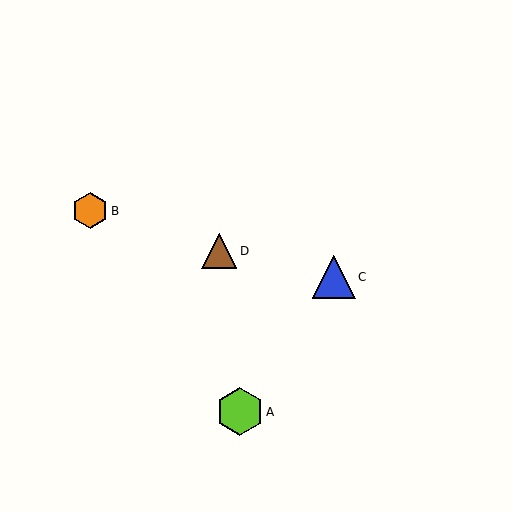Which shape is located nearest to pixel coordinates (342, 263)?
The blue triangle (labeled C) at (334, 277) is nearest to that location.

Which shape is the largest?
The lime hexagon (labeled A) is the largest.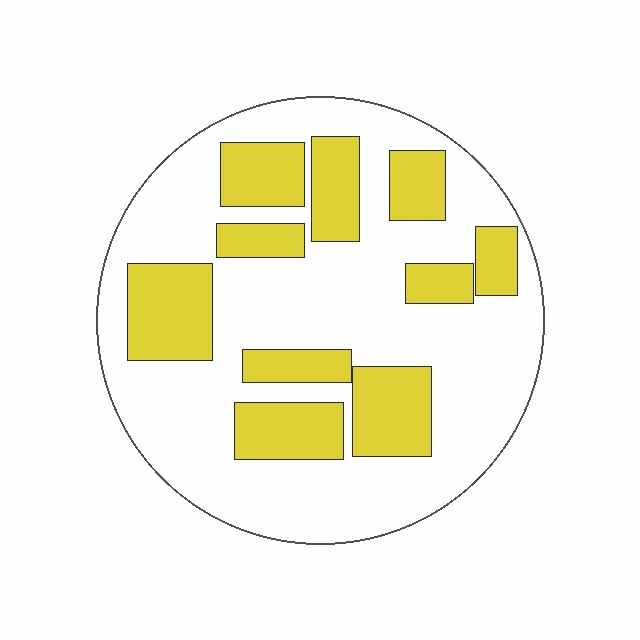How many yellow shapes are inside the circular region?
10.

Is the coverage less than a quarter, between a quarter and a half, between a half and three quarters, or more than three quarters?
Between a quarter and a half.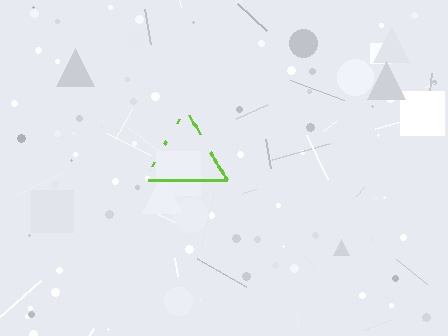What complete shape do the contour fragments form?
The contour fragments form a triangle.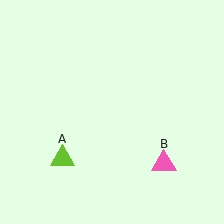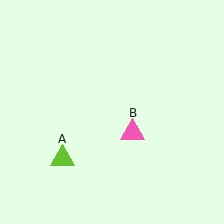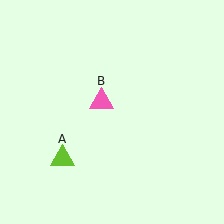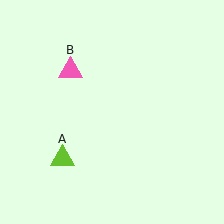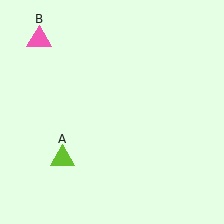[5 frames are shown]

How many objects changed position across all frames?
1 object changed position: pink triangle (object B).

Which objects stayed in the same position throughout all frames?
Lime triangle (object A) remained stationary.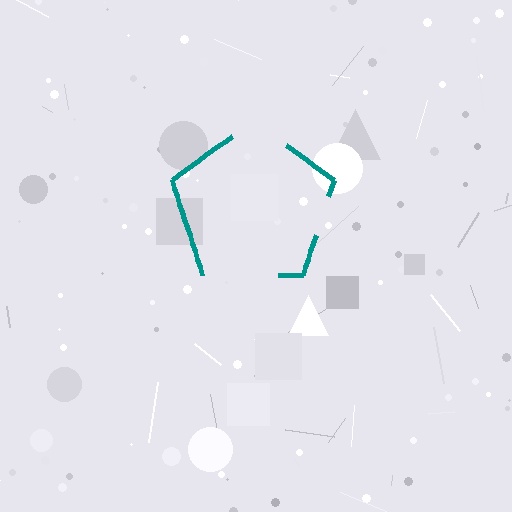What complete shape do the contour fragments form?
The contour fragments form a pentagon.